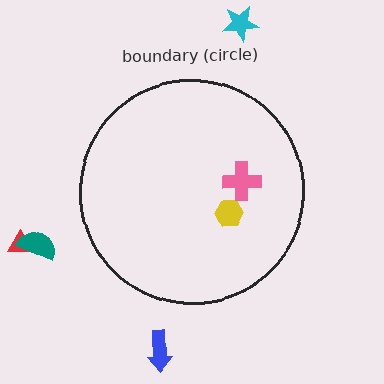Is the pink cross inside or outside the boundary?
Inside.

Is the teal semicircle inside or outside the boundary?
Outside.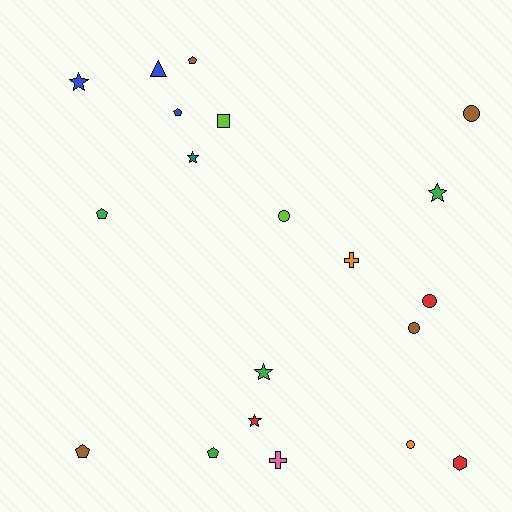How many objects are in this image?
There are 20 objects.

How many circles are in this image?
There are 5 circles.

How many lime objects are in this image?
There are 2 lime objects.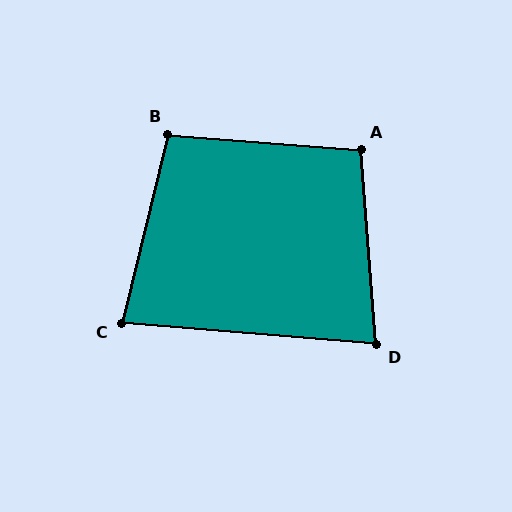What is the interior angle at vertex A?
Approximately 99 degrees (obtuse).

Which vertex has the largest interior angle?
B, at approximately 99 degrees.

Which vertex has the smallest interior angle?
D, at approximately 81 degrees.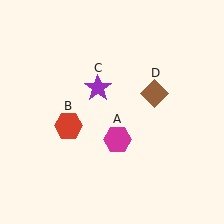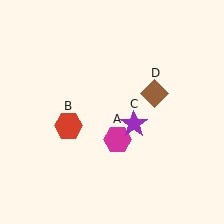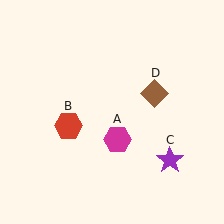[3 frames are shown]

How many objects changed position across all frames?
1 object changed position: purple star (object C).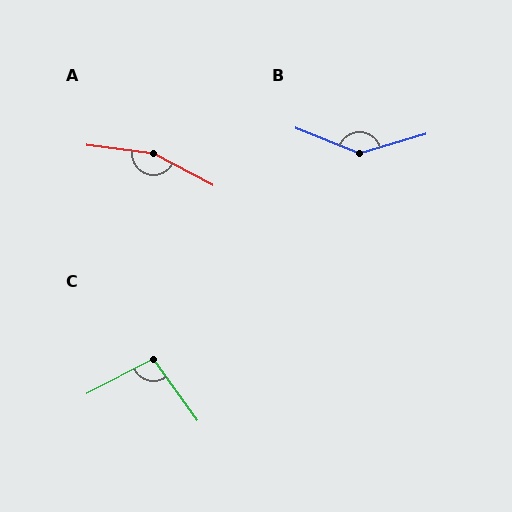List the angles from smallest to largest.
C (98°), B (141°), A (160°).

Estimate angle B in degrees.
Approximately 141 degrees.